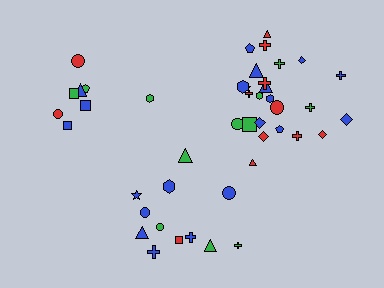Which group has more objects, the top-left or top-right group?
The top-right group.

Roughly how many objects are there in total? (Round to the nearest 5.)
Roughly 45 objects in total.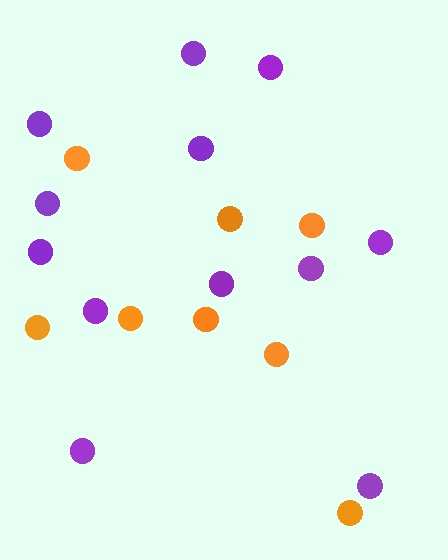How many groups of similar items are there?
There are 2 groups: one group of orange circles (8) and one group of purple circles (12).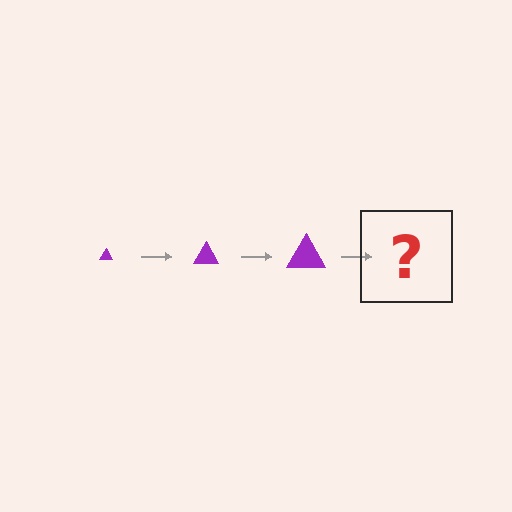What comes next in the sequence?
The next element should be a purple triangle, larger than the previous one.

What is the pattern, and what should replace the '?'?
The pattern is that the triangle gets progressively larger each step. The '?' should be a purple triangle, larger than the previous one.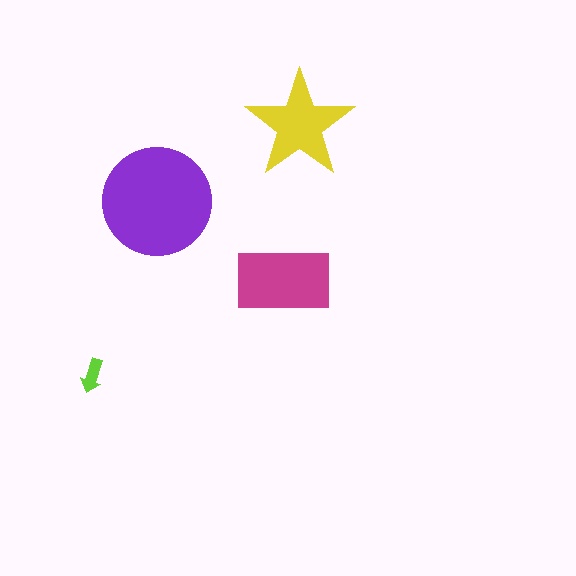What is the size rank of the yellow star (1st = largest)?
3rd.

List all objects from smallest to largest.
The lime arrow, the yellow star, the magenta rectangle, the purple circle.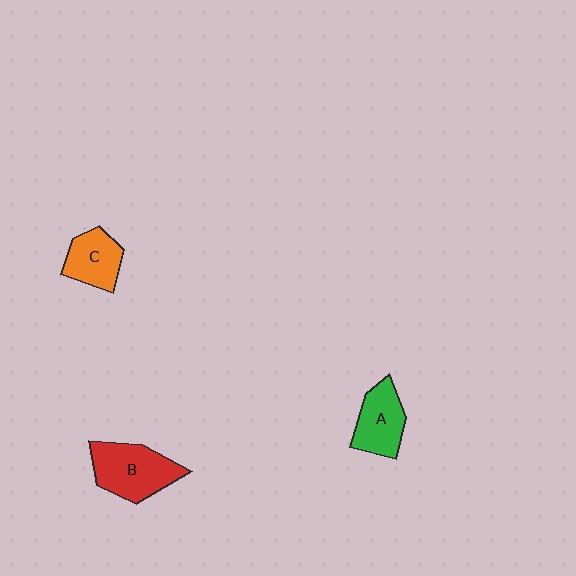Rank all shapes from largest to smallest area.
From largest to smallest: B (red), A (green), C (orange).